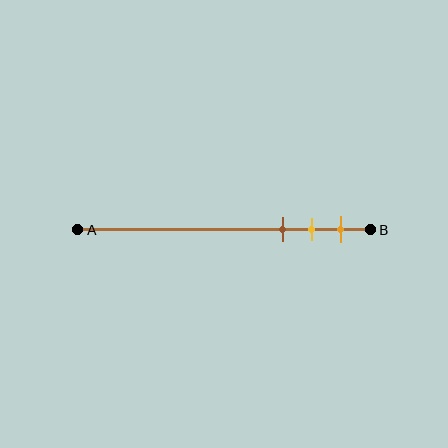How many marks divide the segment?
There are 3 marks dividing the segment.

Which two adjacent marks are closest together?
The yellow and orange marks are the closest adjacent pair.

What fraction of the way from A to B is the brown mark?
The brown mark is approximately 70% (0.7) of the way from A to B.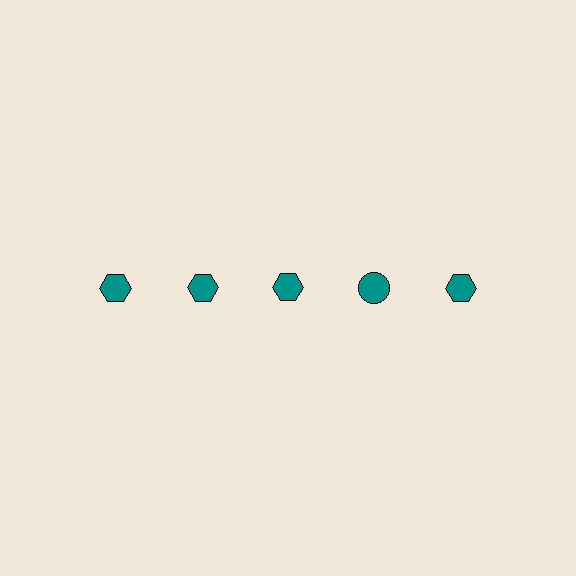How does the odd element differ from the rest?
It has a different shape: circle instead of hexagon.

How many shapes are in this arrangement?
There are 5 shapes arranged in a grid pattern.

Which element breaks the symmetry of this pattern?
The teal circle in the top row, second from right column breaks the symmetry. All other shapes are teal hexagons.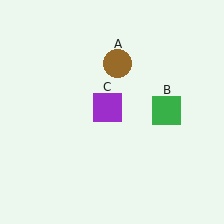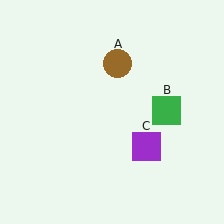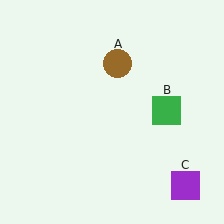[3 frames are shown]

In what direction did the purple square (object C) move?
The purple square (object C) moved down and to the right.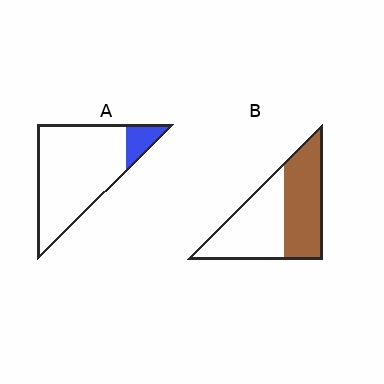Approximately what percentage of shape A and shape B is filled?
A is approximately 15% and B is approximately 50%.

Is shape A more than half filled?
No.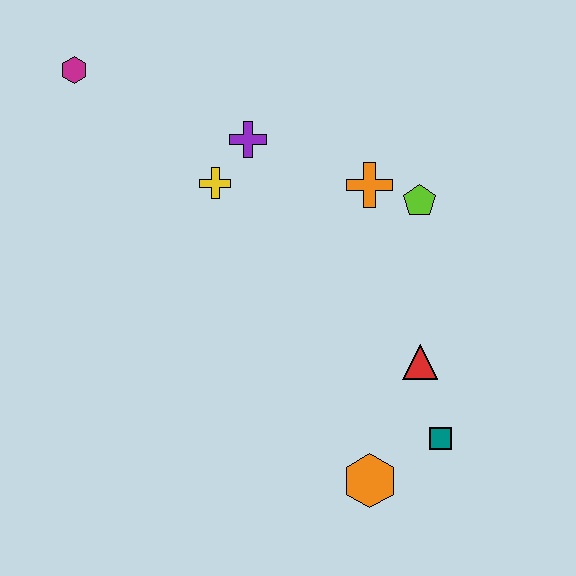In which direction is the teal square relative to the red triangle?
The teal square is below the red triangle.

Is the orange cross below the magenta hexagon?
Yes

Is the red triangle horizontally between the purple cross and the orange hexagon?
No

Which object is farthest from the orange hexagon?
The magenta hexagon is farthest from the orange hexagon.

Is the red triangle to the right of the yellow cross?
Yes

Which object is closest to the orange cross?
The lime pentagon is closest to the orange cross.